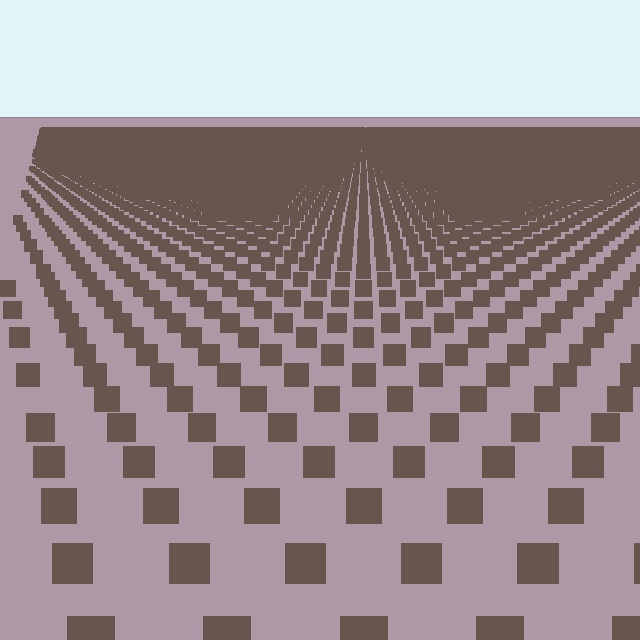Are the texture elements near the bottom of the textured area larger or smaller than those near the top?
Larger. Near the bottom, elements are closer to the viewer and appear at a bigger on-screen size.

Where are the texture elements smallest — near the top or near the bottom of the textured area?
Near the top.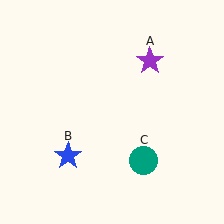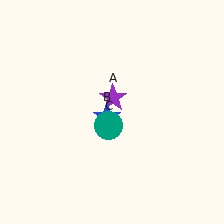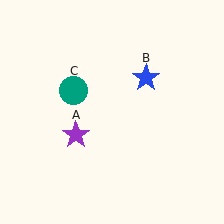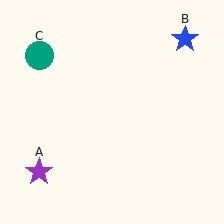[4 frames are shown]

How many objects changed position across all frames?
3 objects changed position: purple star (object A), blue star (object B), teal circle (object C).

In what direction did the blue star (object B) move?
The blue star (object B) moved up and to the right.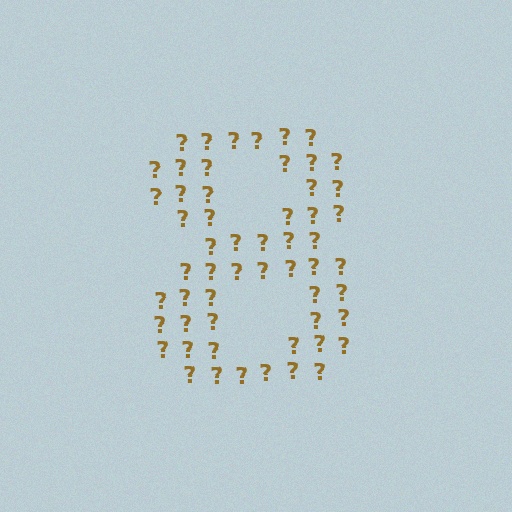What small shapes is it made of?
It is made of small question marks.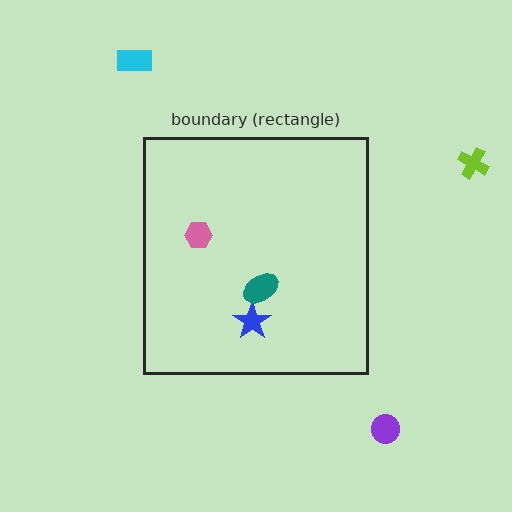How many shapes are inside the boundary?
3 inside, 3 outside.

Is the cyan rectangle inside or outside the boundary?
Outside.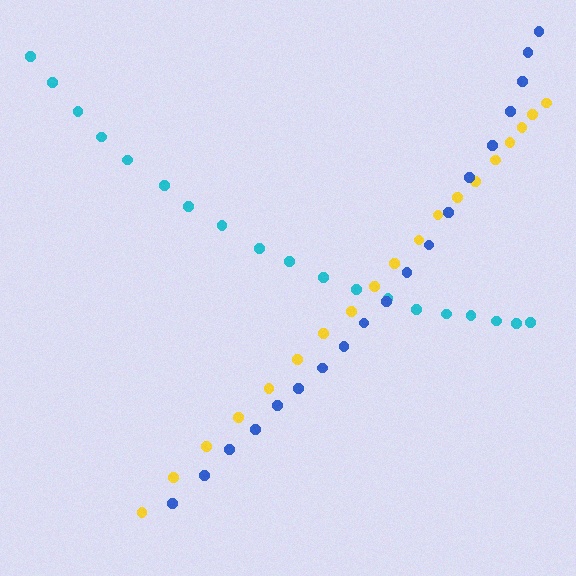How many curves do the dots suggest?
There are 3 distinct paths.